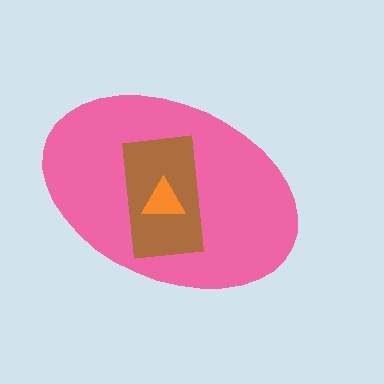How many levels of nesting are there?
3.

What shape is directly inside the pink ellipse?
The brown rectangle.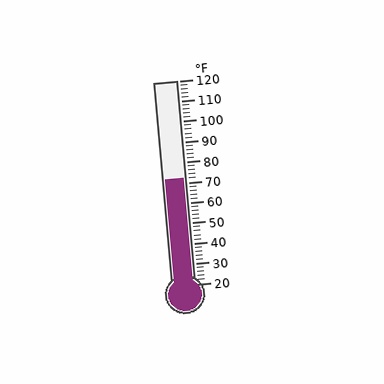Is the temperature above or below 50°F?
The temperature is above 50°F.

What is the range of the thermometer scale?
The thermometer scale ranges from 20°F to 120°F.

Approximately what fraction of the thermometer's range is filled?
The thermometer is filled to approximately 50% of its range.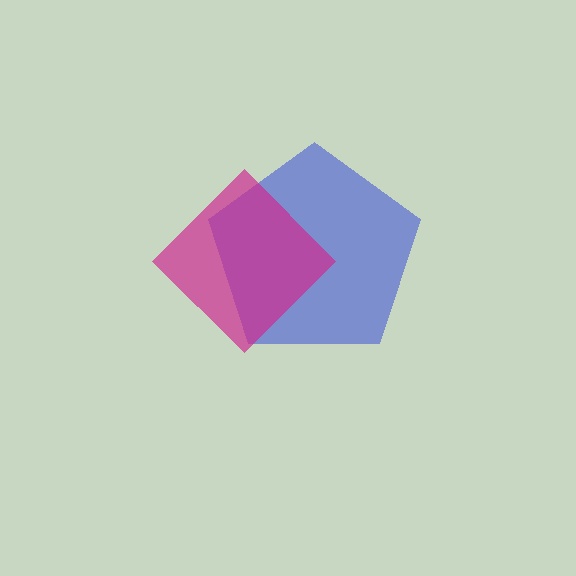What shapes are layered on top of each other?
The layered shapes are: a blue pentagon, a magenta diamond.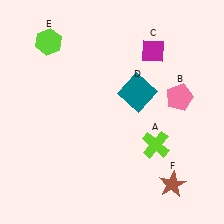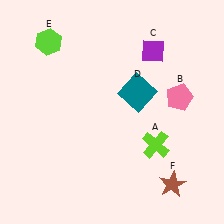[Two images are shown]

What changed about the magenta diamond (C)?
In Image 1, C is magenta. In Image 2, it changed to purple.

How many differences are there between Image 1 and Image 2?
There is 1 difference between the two images.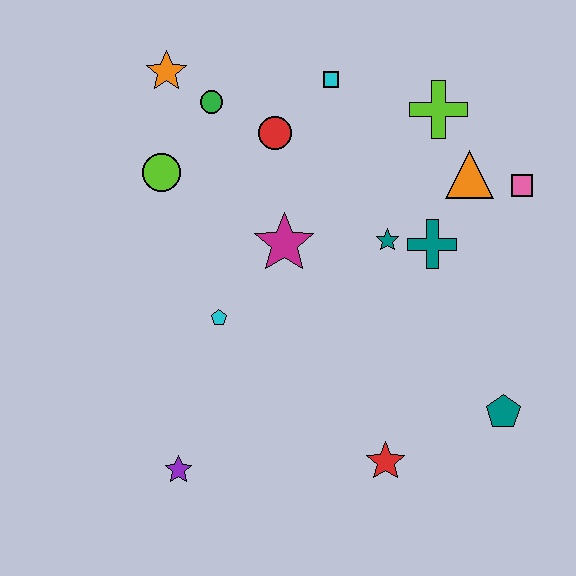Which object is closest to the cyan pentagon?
The magenta star is closest to the cyan pentagon.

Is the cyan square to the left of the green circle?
No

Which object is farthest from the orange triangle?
The purple star is farthest from the orange triangle.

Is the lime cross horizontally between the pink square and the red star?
Yes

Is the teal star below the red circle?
Yes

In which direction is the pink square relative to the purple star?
The pink square is to the right of the purple star.